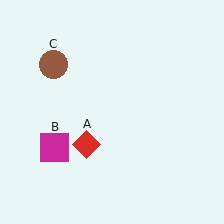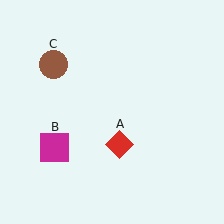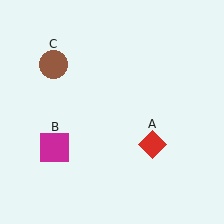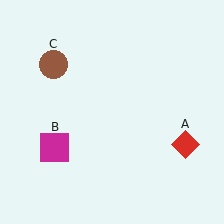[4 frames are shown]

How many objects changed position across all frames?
1 object changed position: red diamond (object A).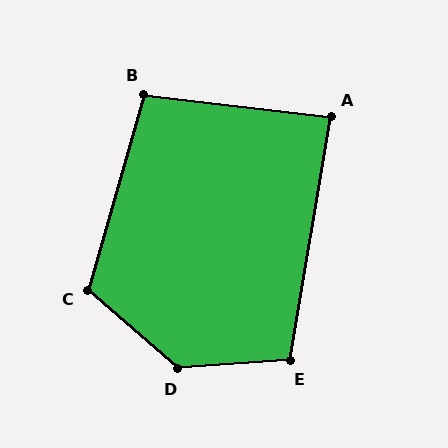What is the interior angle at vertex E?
Approximately 103 degrees (obtuse).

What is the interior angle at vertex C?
Approximately 115 degrees (obtuse).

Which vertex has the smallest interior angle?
A, at approximately 87 degrees.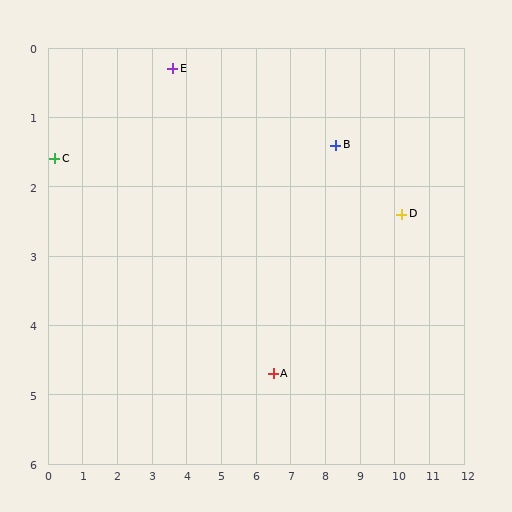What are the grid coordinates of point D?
Point D is at approximately (10.2, 2.4).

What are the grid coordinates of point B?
Point B is at approximately (8.3, 1.4).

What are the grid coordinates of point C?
Point C is at approximately (0.2, 1.6).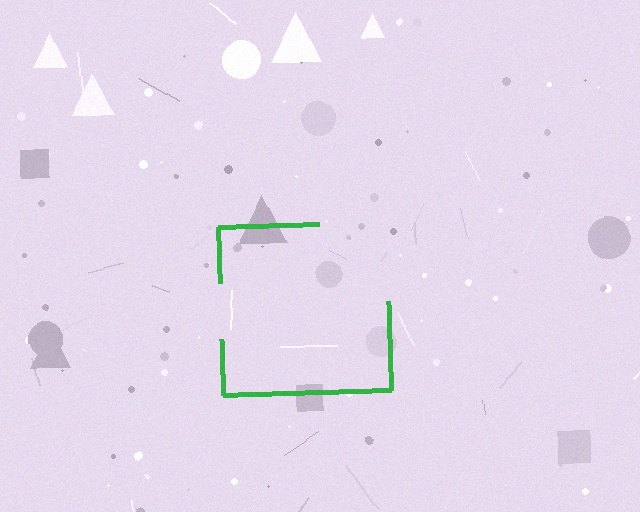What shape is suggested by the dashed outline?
The dashed outline suggests a square.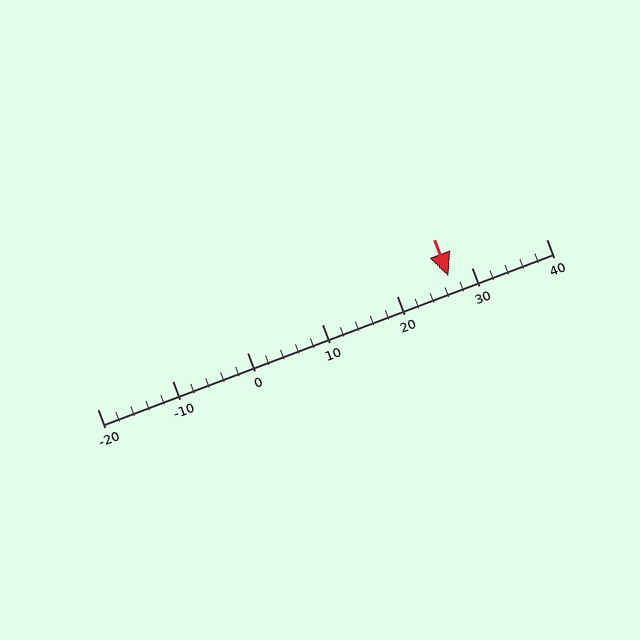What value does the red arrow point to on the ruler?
The red arrow points to approximately 27.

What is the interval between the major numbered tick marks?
The major tick marks are spaced 10 units apart.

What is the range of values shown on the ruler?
The ruler shows values from -20 to 40.